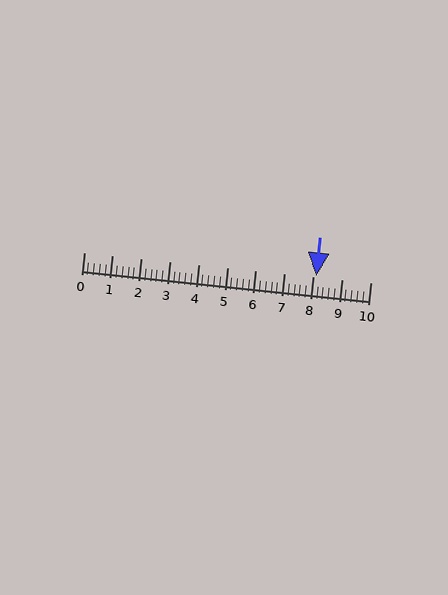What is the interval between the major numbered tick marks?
The major tick marks are spaced 1 units apart.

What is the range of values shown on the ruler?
The ruler shows values from 0 to 10.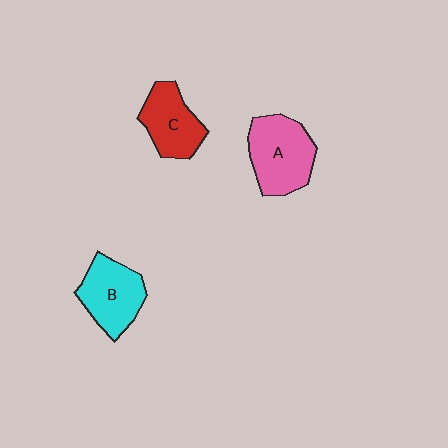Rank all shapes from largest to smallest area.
From largest to smallest: A (pink), B (cyan), C (red).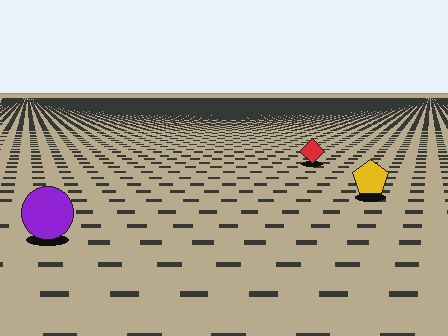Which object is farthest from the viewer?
The red diamond is farthest from the viewer. It appears smaller and the ground texture around it is denser.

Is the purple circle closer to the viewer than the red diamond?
Yes. The purple circle is closer — you can tell from the texture gradient: the ground texture is coarser near it.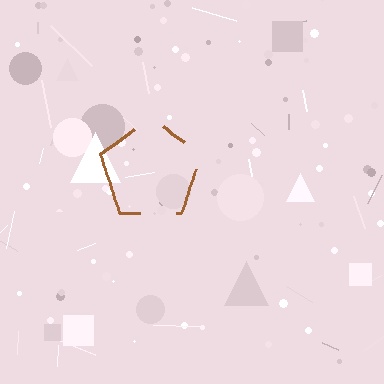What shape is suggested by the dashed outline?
The dashed outline suggests a pentagon.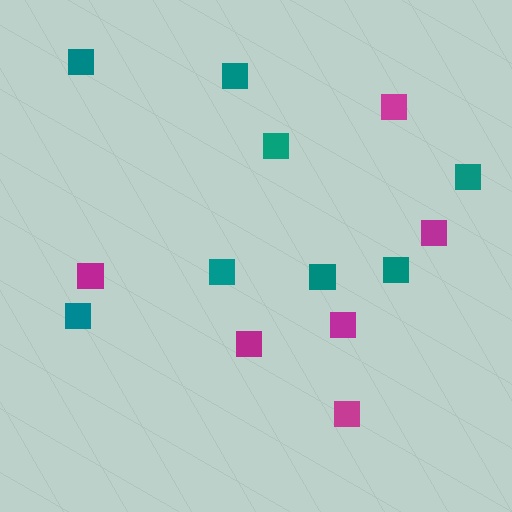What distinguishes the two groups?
There are 2 groups: one group of magenta squares (6) and one group of teal squares (8).